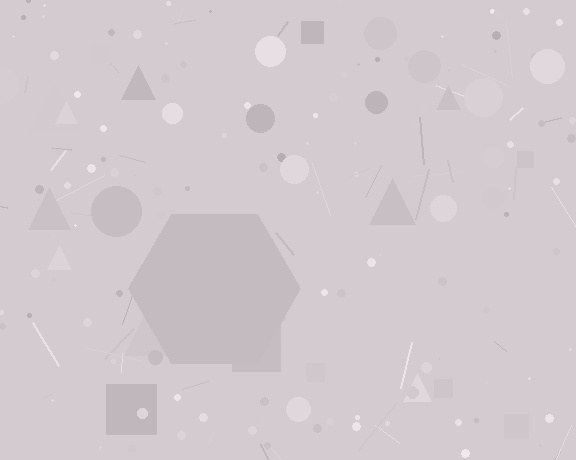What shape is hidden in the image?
A hexagon is hidden in the image.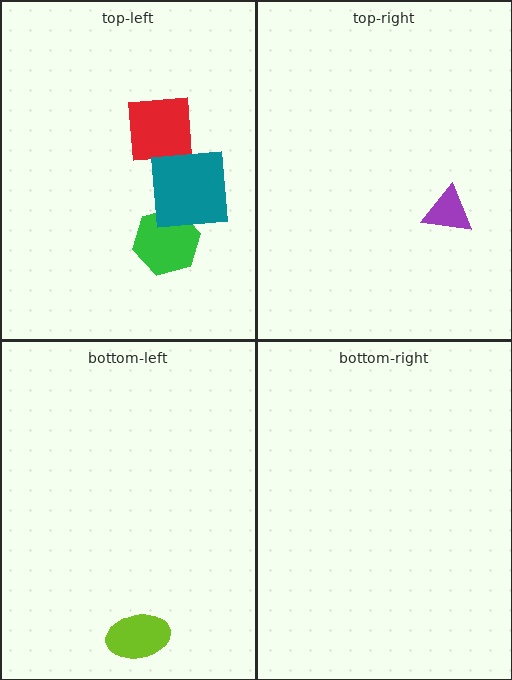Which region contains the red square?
The top-left region.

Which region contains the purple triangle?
The top-right region.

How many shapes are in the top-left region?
3.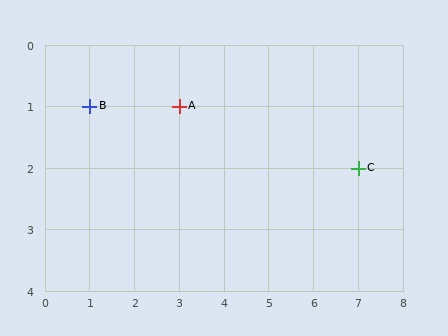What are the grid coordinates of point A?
Point A is at grid coordinates (3, 1).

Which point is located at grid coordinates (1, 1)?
Point B is at (1, 1).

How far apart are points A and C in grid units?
Points A and C are 4 columns and 1 row apart (about 4.1 grid units diagonally).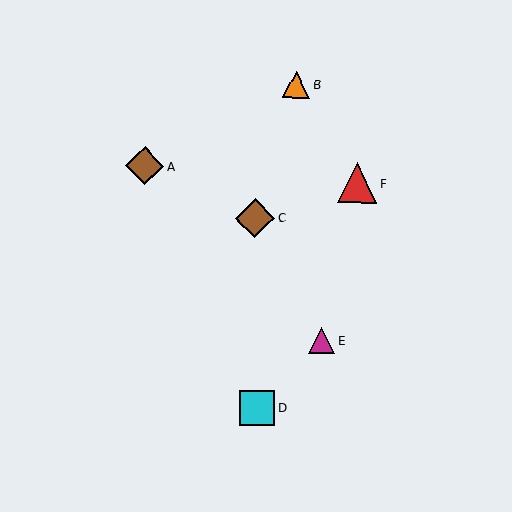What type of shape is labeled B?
Shape B is an orange triangle.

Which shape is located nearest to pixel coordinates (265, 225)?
The brown diamond (labeled C) at (255, 218) is nearest to that location.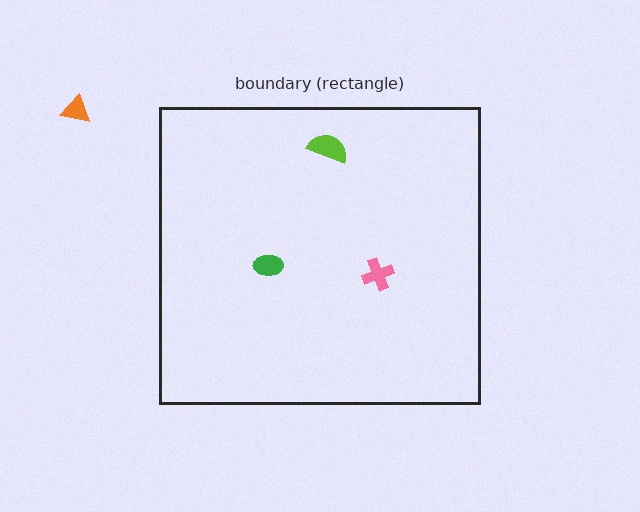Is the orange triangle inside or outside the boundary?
Outside.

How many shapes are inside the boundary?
3 inside, 1 outside.